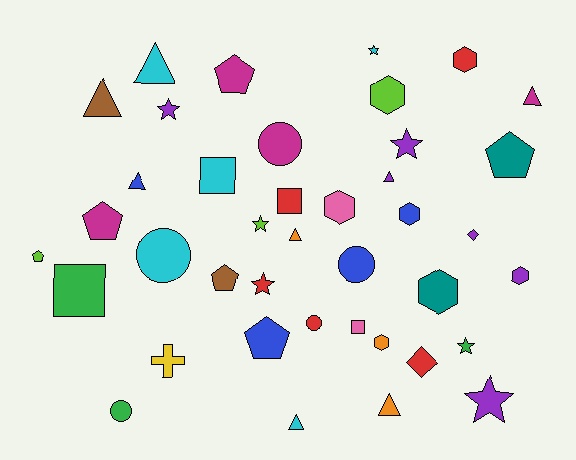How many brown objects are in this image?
There are 2 brown objects.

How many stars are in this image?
There are 7 stars.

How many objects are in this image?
There are 40 objects.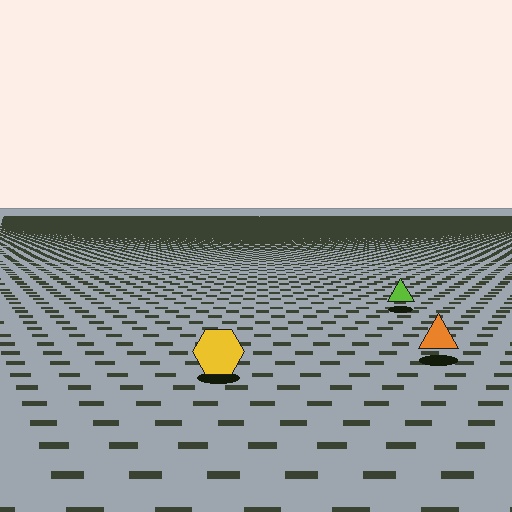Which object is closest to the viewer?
The yellow hexagon is closest. The texture marks near it are larger and more spread out.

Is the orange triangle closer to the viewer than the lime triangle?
Yes. The orange triangle is closer — you can tell from the texture gradient: the ground texture is coarser near it.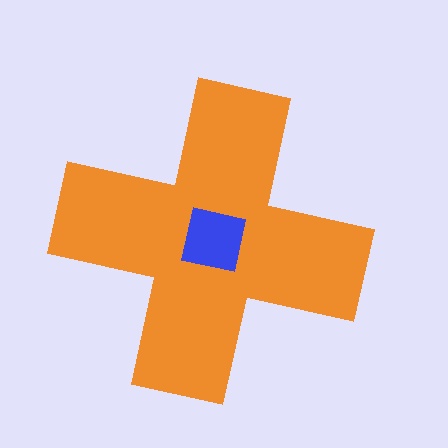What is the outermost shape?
The orange cross.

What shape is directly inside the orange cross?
The blue square.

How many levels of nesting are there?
2.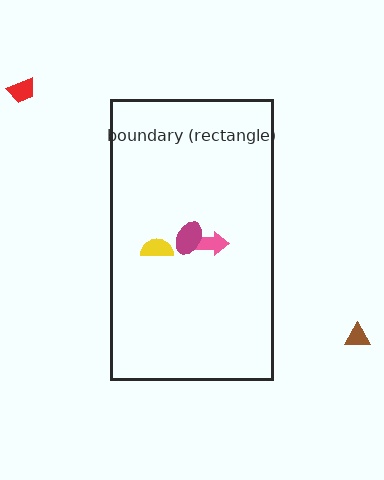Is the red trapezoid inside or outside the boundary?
Outside.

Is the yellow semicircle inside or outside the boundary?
Inside.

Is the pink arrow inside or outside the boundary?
Inside.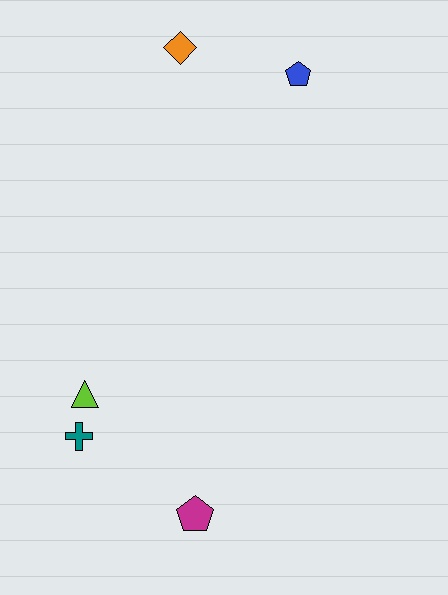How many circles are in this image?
There are no circles.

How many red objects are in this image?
There are no red objects.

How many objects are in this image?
There are 5 objects.